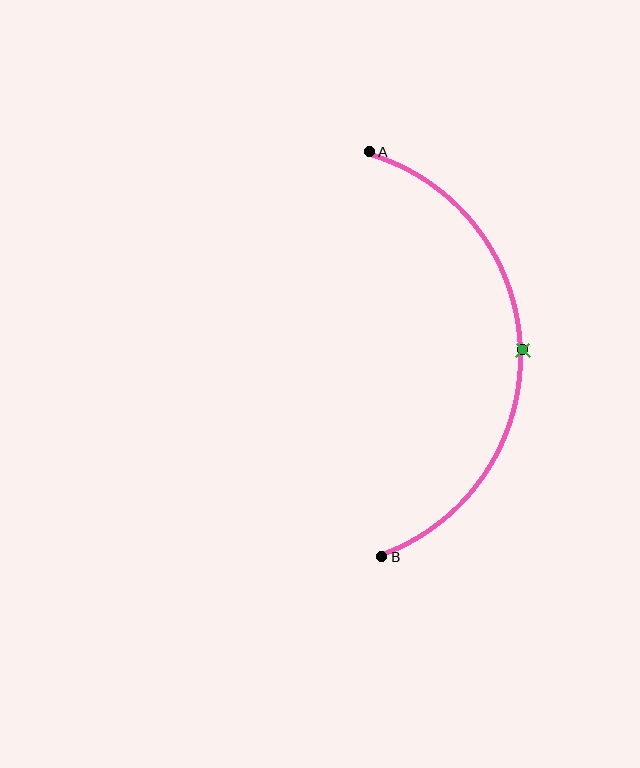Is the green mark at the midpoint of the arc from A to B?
Yes. The green mark lies on the arc at equal arc-length from both A and B — it is the arc midpoint.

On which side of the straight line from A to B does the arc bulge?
The arc bulges to the right of the straight line connecting A and B.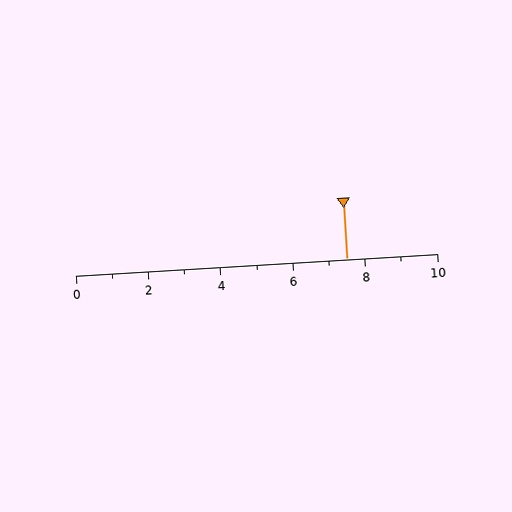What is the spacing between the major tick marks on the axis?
The major ticks are spaced 2 apart.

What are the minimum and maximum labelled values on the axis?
The axis runs from 0 to 10.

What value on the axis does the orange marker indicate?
The marker indicates approximately 7.5.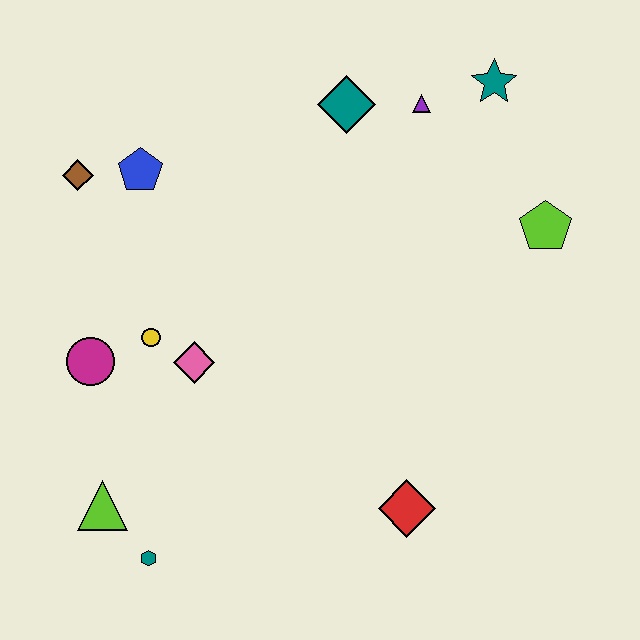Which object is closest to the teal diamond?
The purple triangle is closest to the teal diamond.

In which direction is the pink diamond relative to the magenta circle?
The pink diamond is to the right of the magenta circle.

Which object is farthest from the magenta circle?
The teal star is farthest from the magenta circle.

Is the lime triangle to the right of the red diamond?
No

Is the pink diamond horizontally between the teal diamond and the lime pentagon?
No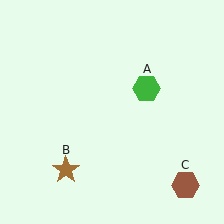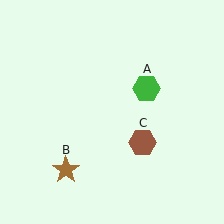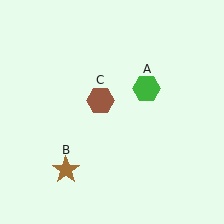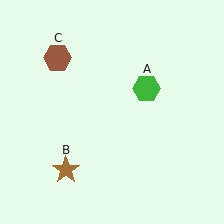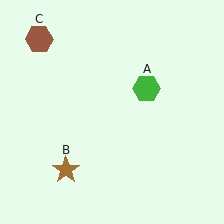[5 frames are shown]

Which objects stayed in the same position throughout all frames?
Green hexagon (object A) and brown star (object B) remained stationary.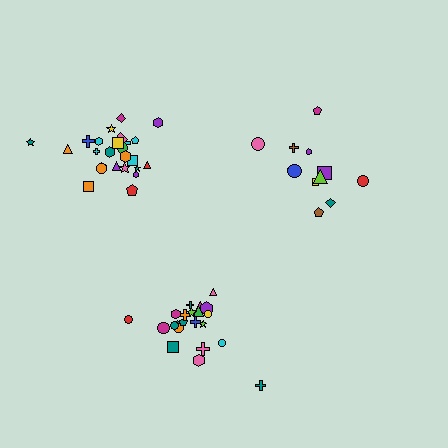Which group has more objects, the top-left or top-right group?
The top-left group.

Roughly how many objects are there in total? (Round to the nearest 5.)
Roughly 60 objects in total.